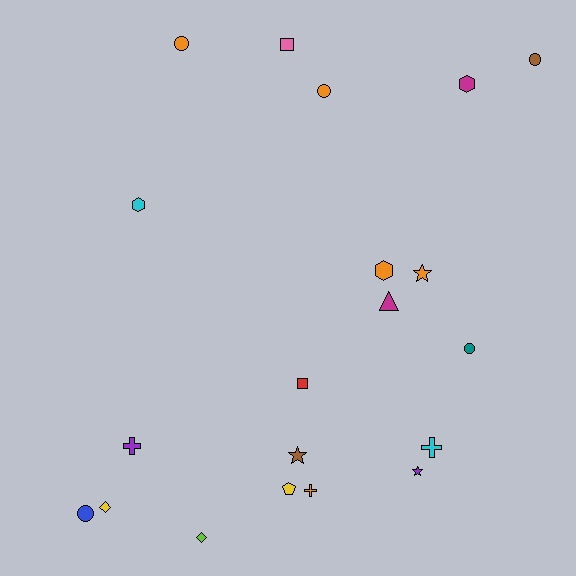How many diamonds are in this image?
There are 2 diamonds.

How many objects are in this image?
There are 20 objects.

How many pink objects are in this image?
There is 1 pink object.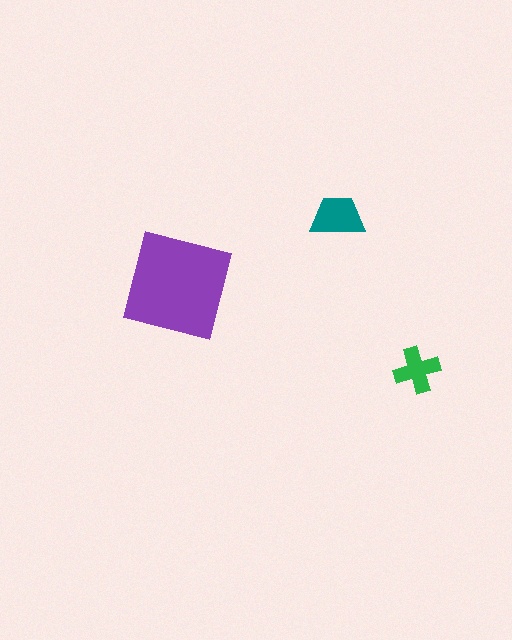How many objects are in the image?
There are 3 objects in the image.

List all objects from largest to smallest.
The purple square, the teal trapezoid, the green cross.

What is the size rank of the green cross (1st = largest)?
3rd.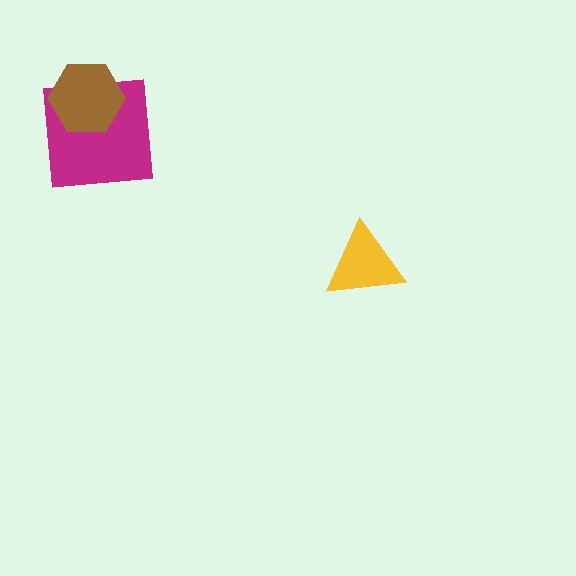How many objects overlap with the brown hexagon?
1 object overlaps with the brown hexagon.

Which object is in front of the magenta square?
The brown hexagon is in front of the magenta square.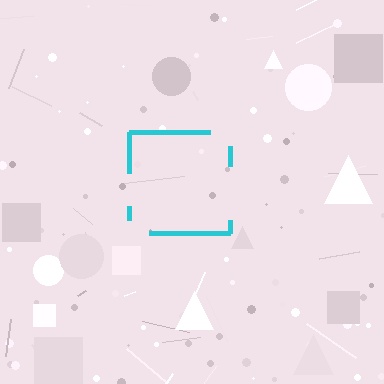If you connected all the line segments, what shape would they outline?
They would outline a square.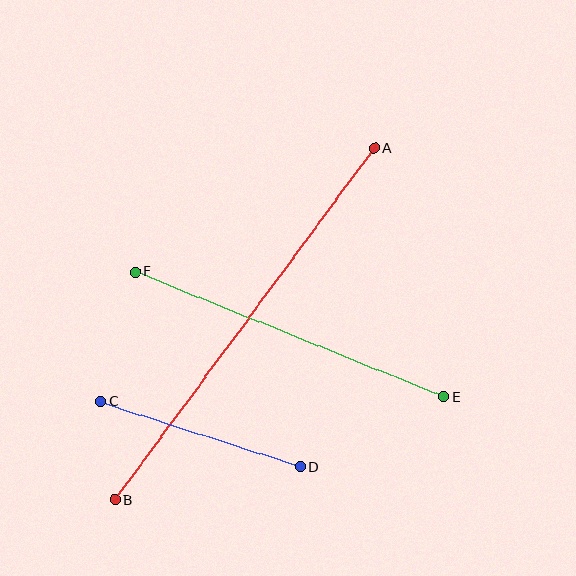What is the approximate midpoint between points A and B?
The midpoint is at approximately (244, 324) pixels.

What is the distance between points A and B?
The distance is approximately 437 pixels.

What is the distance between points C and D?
The distance is approximately 210 pixels.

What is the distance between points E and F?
The distance is approximately 333 pixels.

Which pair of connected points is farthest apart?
Points A and B are farthest apart.